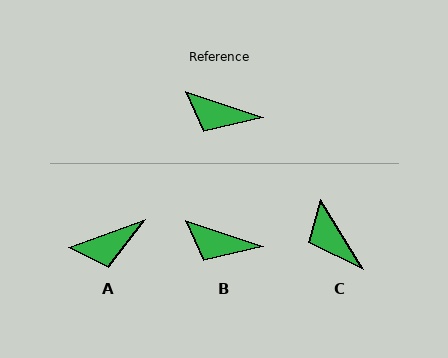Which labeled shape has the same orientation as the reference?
B.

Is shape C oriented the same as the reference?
No, it is off by about 40 degrees.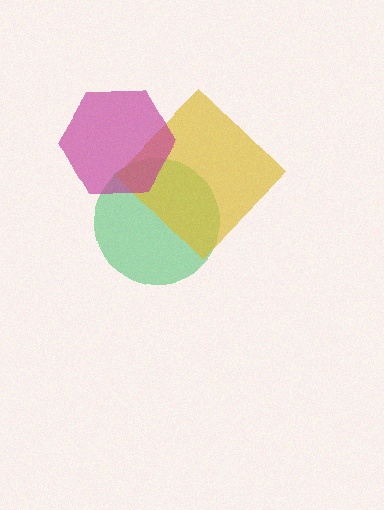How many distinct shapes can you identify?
There are 3 distinct shapes: a green circle, a yellow diamond, a magenta hexagon.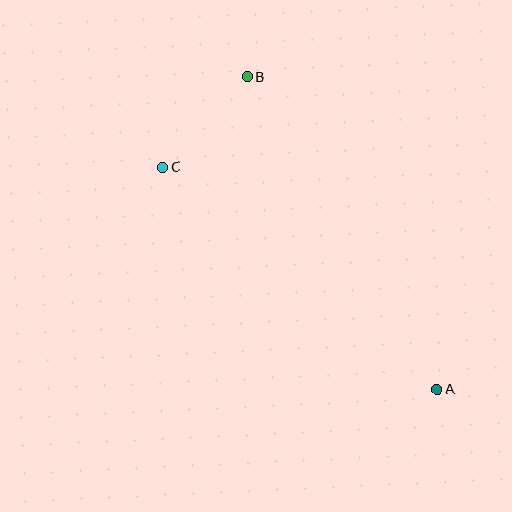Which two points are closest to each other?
Points B and C are closest to each other.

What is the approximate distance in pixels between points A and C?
The distance between A and C is approximately 353 pixels.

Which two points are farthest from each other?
Points A and B are farthest from each other.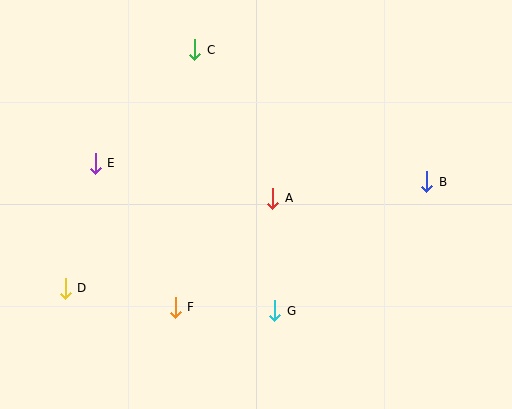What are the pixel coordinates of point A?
Point A is at (273, 198).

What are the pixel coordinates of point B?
Point B is at (427, 182).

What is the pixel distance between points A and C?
The distance between A and C is 168 pixels.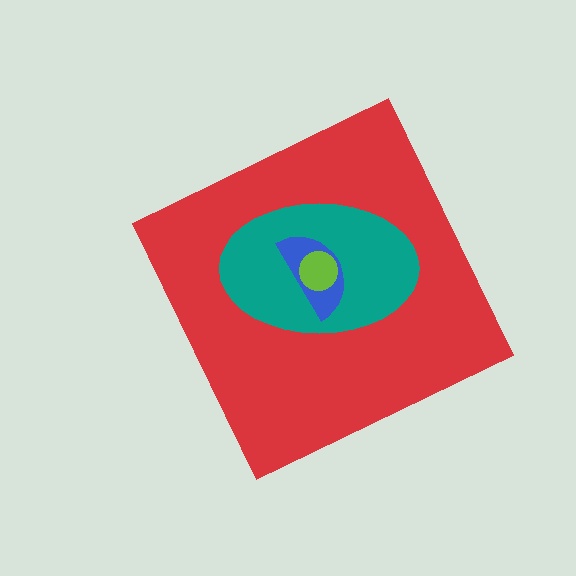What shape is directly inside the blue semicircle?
The lime circle.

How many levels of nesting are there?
4.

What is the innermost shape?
The lime circle.